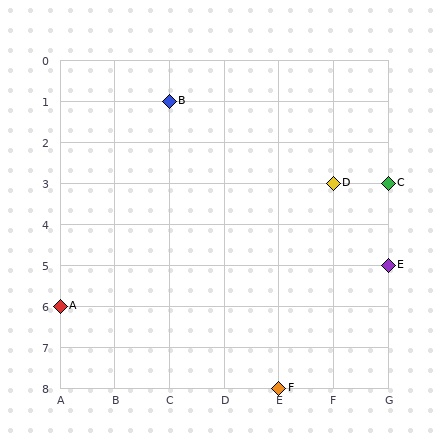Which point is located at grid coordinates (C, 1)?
Point B is at (C, 1).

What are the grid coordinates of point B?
Point B is at grid coordinates (C, 1).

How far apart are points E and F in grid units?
Points E and F are 2 columns and 3 rows apart (about 3.6 grid units diagonally).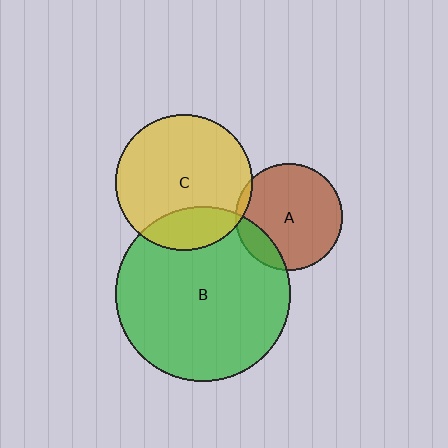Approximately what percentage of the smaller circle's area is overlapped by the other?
Approximately 5%.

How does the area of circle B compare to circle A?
Approximately 2.7 times.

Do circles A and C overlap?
Yes.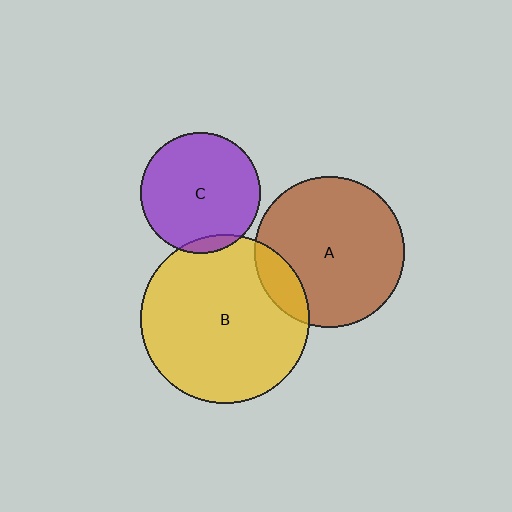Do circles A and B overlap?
Yes.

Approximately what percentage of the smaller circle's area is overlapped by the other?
Approximately 15%.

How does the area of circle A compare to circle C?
Approximately 1.6 times.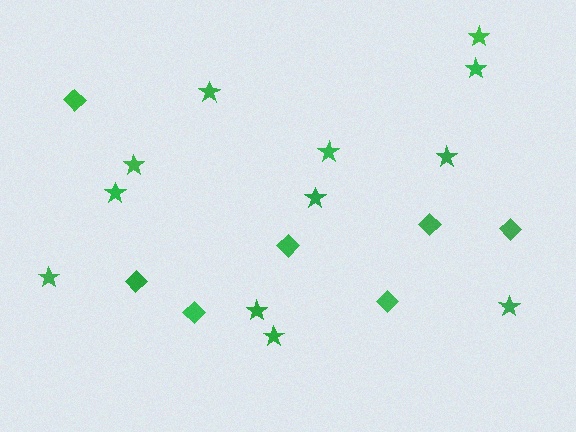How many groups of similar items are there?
There are 2 groups: one group of diamonds (7) and one group of stars (12).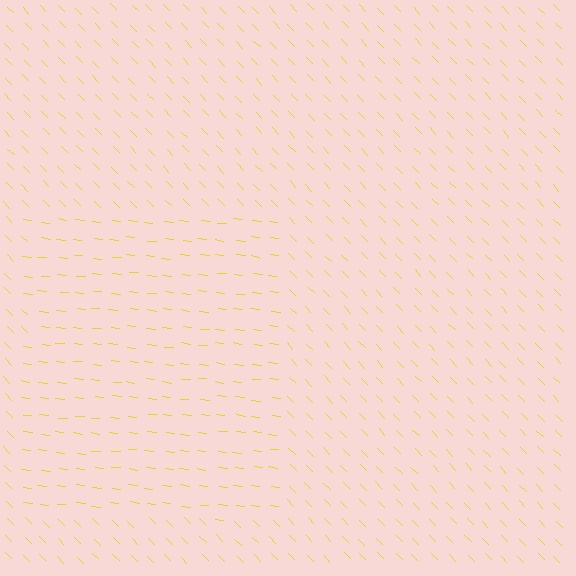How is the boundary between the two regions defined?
The boundary is defined purely by a change in line orientation (approximately 40 degrees difference). All lines are the same color and thickness.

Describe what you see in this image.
The image is filled with small yellow line segments. A rectangle region in the image has lines oriented differently from the surrounding lines, creating a visible texture boundary.